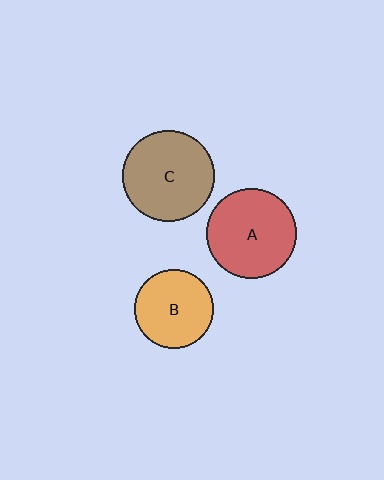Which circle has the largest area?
Circle C (brown).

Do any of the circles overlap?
No, none of the circles overlap.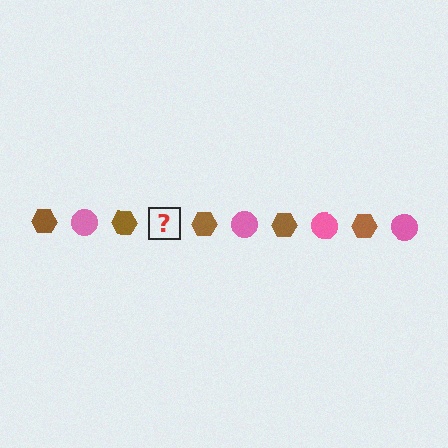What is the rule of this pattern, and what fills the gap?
The rule is that the pattern alternates between brown hexagon and pink circle. The gap should be filled with a pink circle.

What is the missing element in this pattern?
The missing element is a pink circle.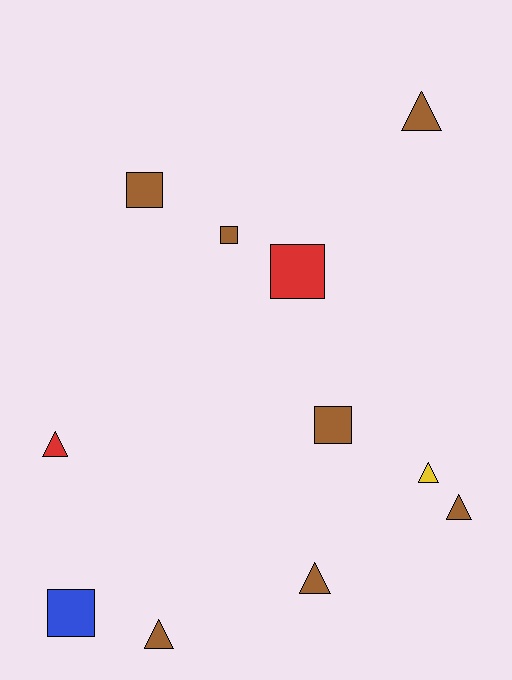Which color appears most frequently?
Brown, with 7 objects.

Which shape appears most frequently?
Triangle, with 6 objects.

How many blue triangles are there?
There are no blue triangles.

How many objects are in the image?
There are 11 objects.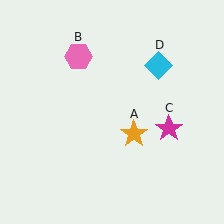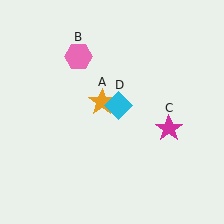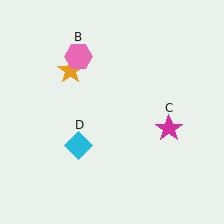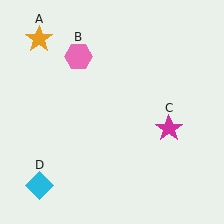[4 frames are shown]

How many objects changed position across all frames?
2 objects changed position: orange star (object A), cyan diamond (object D).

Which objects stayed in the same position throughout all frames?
Pink hexagon (object B) and magenta star (object C) remained stationary.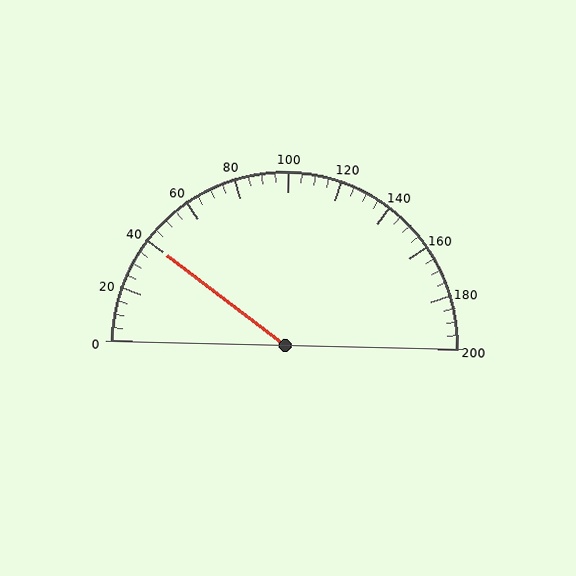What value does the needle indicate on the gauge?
The needle indicates approximately 40.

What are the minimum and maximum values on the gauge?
The gauge ranges from 0 to 200.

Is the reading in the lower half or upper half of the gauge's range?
The reading is in the lower half of the range (0 to 200).